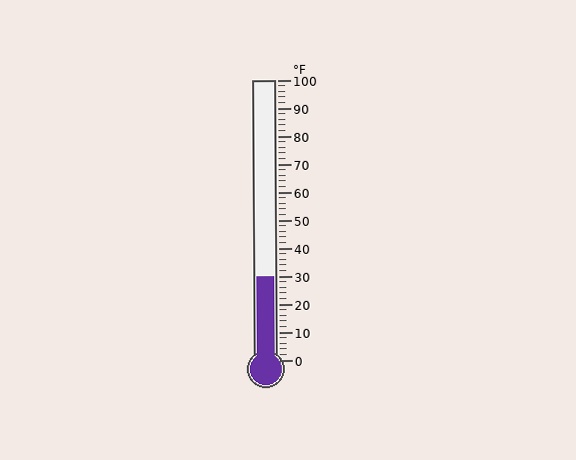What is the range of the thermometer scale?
The thermometer scale ranges from 0°F to 100°F.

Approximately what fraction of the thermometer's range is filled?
The thermometer is filled to approximately 30% of its range.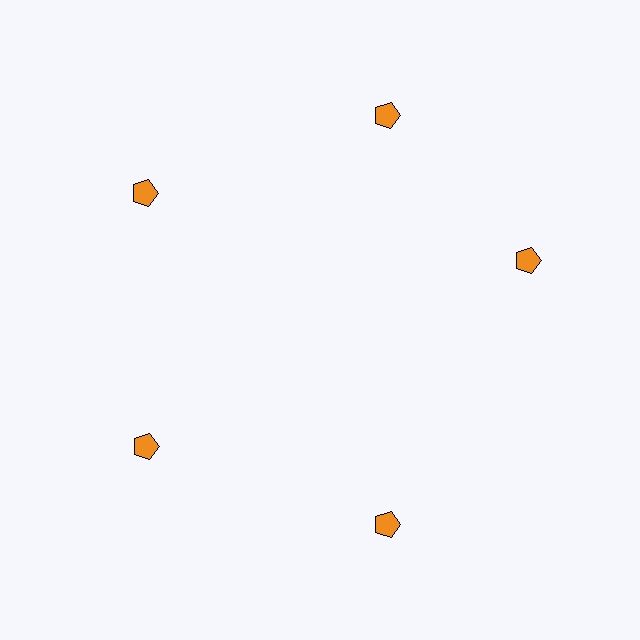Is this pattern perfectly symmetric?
No. The 5 orange pentagons are arranged in a ring, but one element near the 3 o'clock position is rotated out of alignment along the ring, breaking the 5-fold rotational symmetry.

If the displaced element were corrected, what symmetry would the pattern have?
It would have 5-fold rotational symmetry — the pattern would map onto itself every 72 degrees.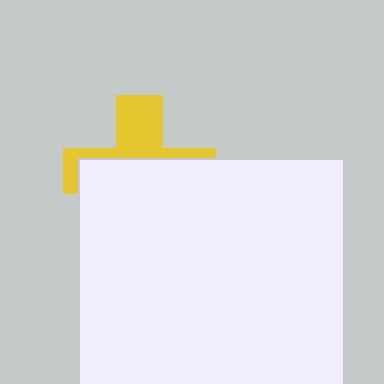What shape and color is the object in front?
The object in front is a white rectangle.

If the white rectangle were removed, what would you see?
You would see the complete yellow cross.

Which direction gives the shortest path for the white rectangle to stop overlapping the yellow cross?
Moving down gives the shortest separation.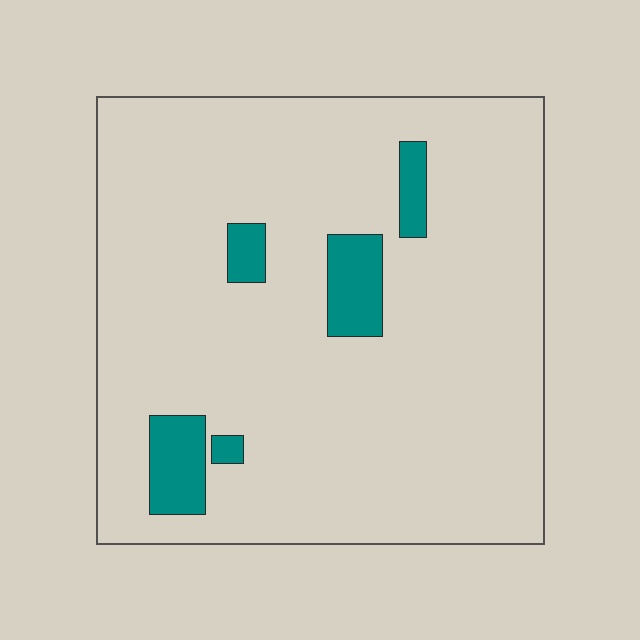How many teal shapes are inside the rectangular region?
5.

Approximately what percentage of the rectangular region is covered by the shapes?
Approximately 10%.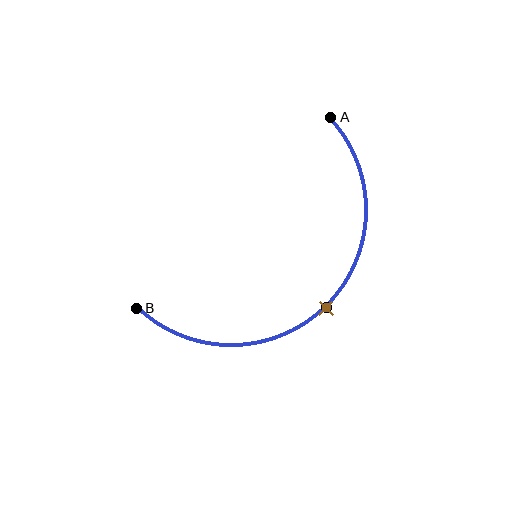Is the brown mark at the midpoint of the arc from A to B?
Yes. The brown mark lies on the arc at equal arc-length from both A and B — it is the arc midpoint.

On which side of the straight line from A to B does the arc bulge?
The arc bulges below and to the right of the straight line connecting A and B.